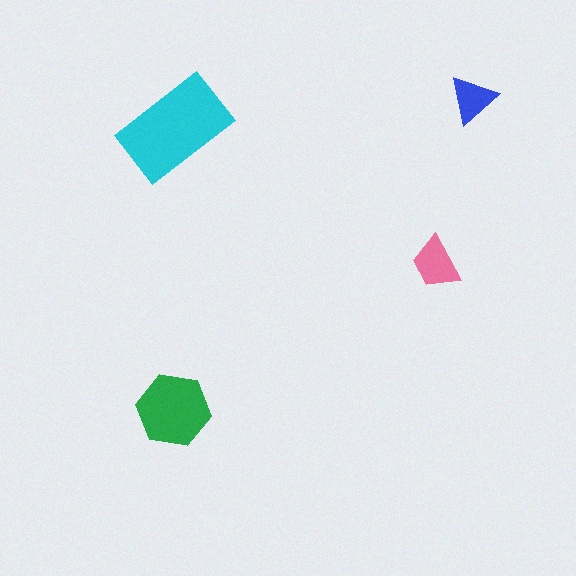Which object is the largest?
The cyan rectangle.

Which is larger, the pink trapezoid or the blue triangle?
The pink trapezoid.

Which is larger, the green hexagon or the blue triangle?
The green hexagon.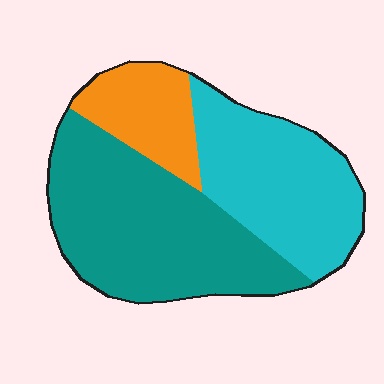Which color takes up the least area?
Orange, at roughly 15%.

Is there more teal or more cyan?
Teal.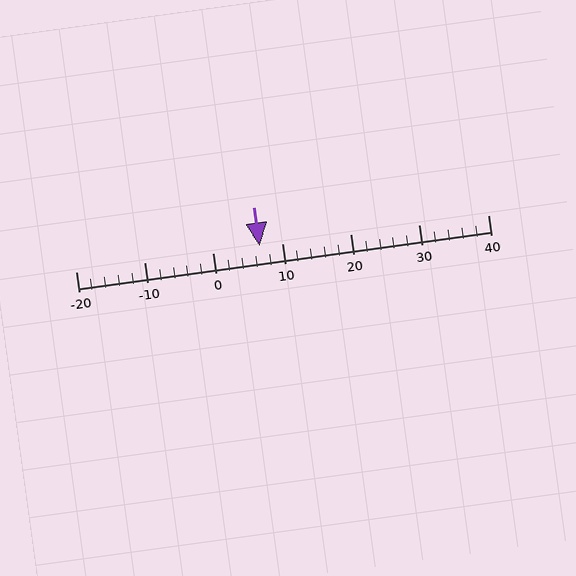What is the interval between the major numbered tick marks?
The major tick marks are spaced 10 units apart.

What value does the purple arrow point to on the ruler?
The purple arrow points to approximately 7.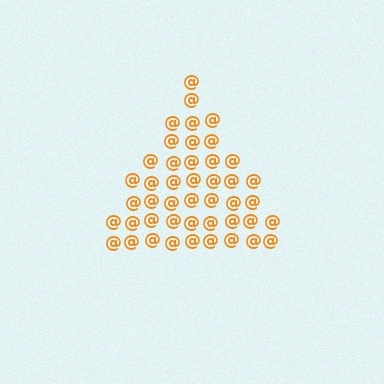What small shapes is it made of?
It is made of small at signs.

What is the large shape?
The large shape is a triangle.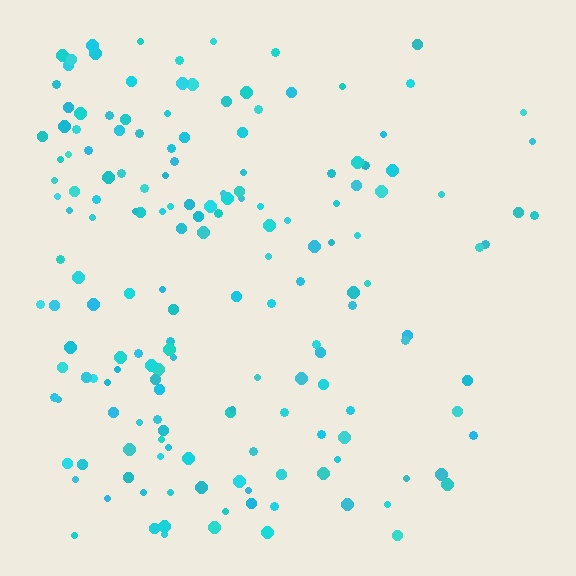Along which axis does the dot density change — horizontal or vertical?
Horizontal.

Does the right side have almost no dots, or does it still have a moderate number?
Still a moderate number, just noticeably fewer than the left.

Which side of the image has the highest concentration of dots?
The left.